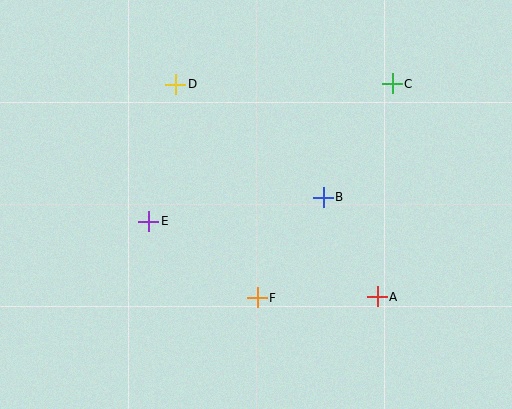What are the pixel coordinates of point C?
Point C is at (392, 84).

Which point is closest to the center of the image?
Point B at (323, 197) is closest to the center.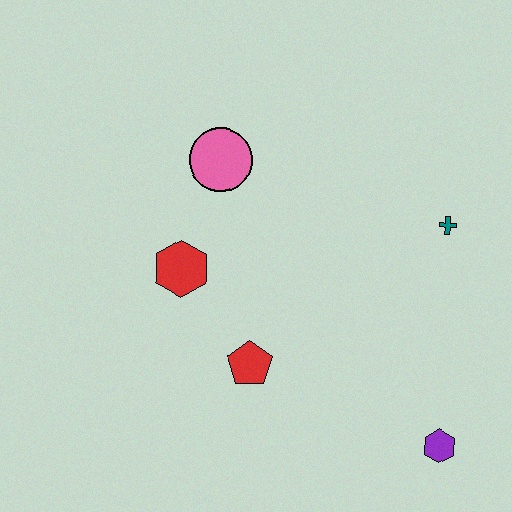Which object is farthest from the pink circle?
The purple hexagon is farthest from the pink circle.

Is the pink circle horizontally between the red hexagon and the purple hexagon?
Yes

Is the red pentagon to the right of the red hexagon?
Yes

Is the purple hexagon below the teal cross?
Yes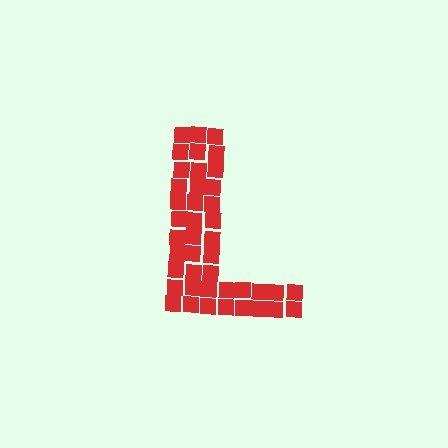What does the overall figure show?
The overall figure shows the letter L.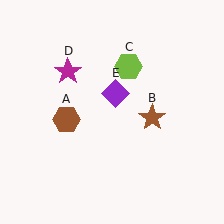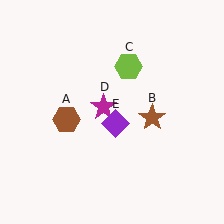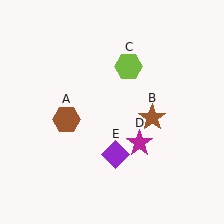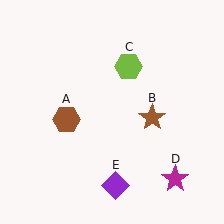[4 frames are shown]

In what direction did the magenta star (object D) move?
The magenta star (object D) moved down and to the right.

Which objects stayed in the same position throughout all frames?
Brown hexagon (object A) and brown star (object B) and lime hexagon (object C) remained stationary.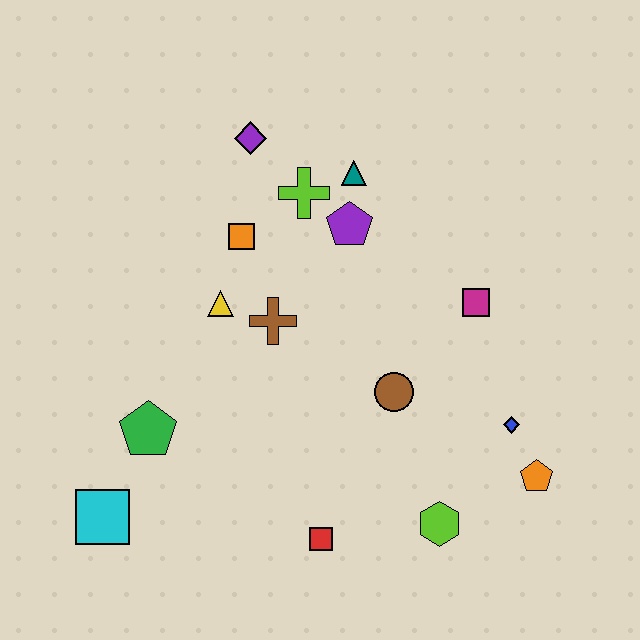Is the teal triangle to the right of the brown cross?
Yes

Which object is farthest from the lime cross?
The cyan square is farthest from the lime cross.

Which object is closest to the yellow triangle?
The brown cross is closest to the yellow triangle.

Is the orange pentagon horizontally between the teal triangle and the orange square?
No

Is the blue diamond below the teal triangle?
Yes